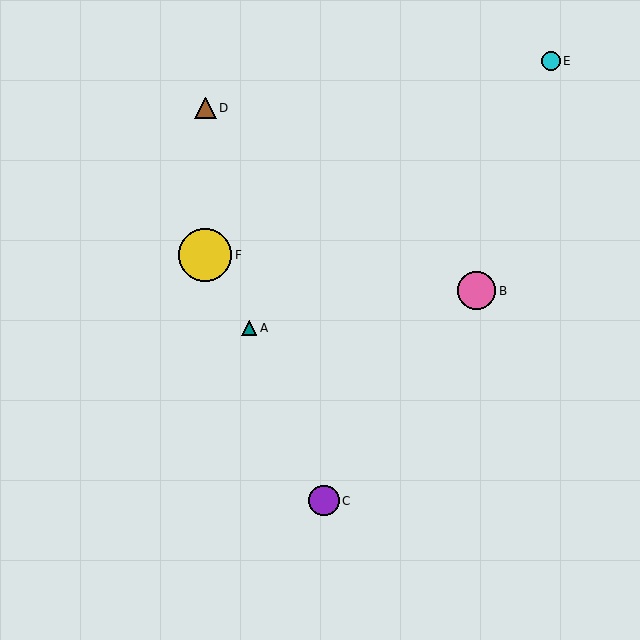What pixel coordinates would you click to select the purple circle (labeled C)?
Click at (324, 501) to select the purple circle C.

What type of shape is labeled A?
Shape A is a teal triangle.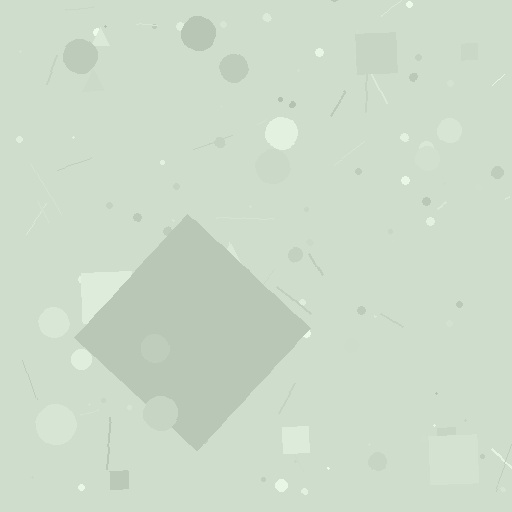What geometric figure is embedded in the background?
A diamond is embedded in the background.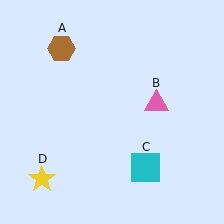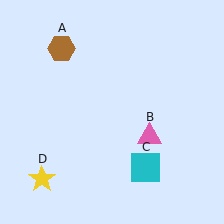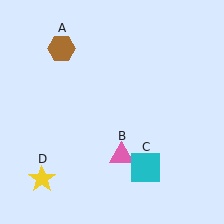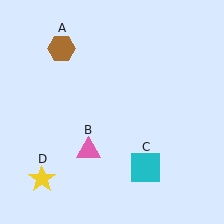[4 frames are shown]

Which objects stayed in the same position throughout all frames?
Brown hexagon (object A) and cyan square (object C) and yellow star (object D) remained stationary.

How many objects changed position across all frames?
1 object changed position: pink triangle (object B).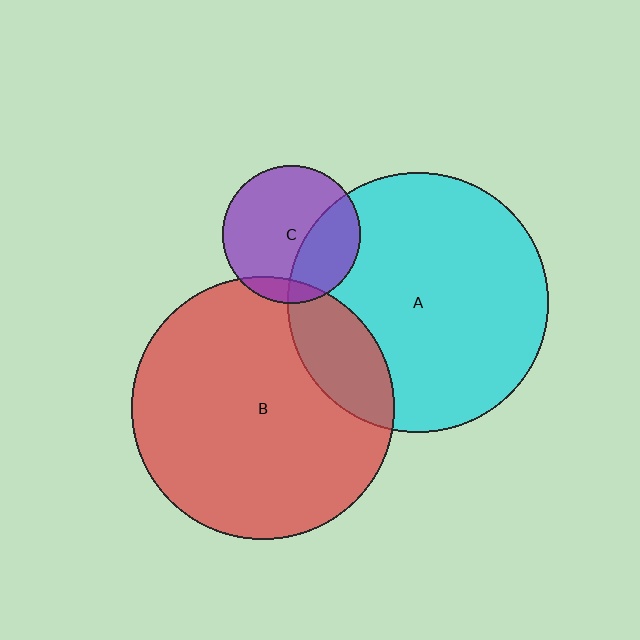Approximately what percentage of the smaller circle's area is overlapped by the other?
Approximately 35%.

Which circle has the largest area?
Circle B (red).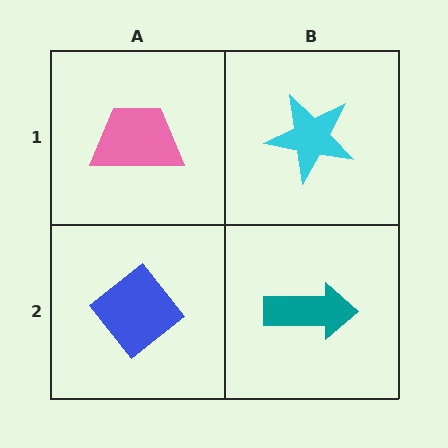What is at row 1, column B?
A cyan star.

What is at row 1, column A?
A pink trapezoid.